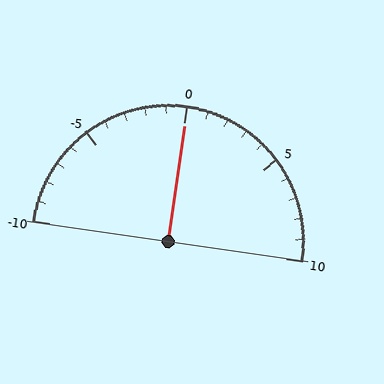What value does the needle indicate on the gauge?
The needle indicates approximately 0.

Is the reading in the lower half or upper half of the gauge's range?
The reading is in the upper half of the range (-10 to 10).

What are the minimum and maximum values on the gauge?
The gauge ranges from -10 to 10.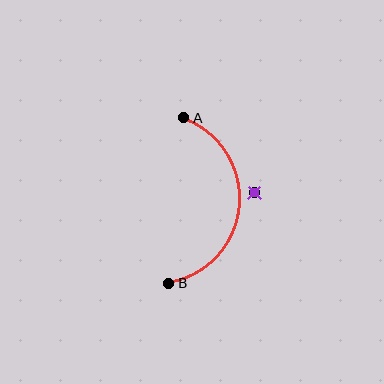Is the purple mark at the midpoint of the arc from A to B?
No — the purple mark does not lie on the arc at all. It sits slightly outside the curve.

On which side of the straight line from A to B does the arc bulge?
The arc bulges to the right of the straight line connecting A and B.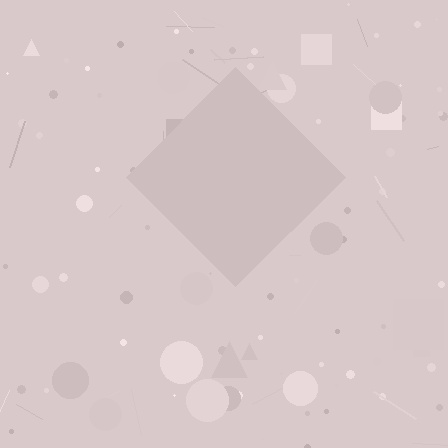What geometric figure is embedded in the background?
A diamond is embedded in the background.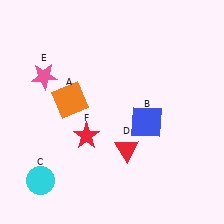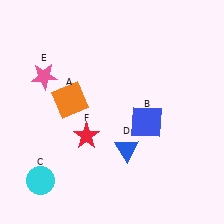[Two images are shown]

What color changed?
The triangle (D) changed from red in Image 1 to blue in Image 2.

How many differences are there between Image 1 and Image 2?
There is 1 difference between the two images.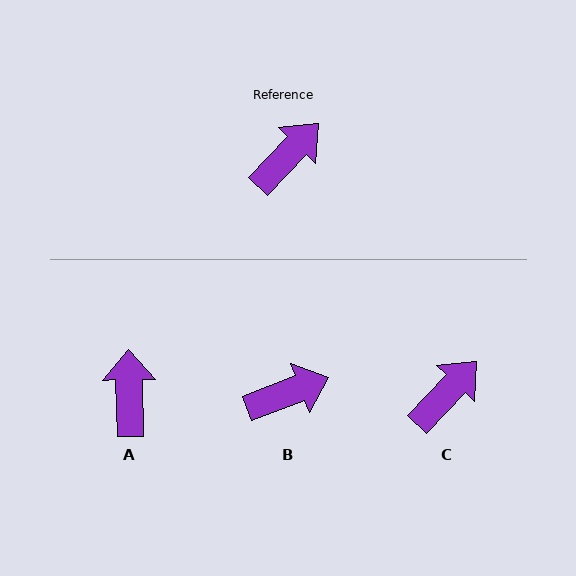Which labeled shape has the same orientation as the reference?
C.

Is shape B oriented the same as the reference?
No, it is off by about 26 degrees.